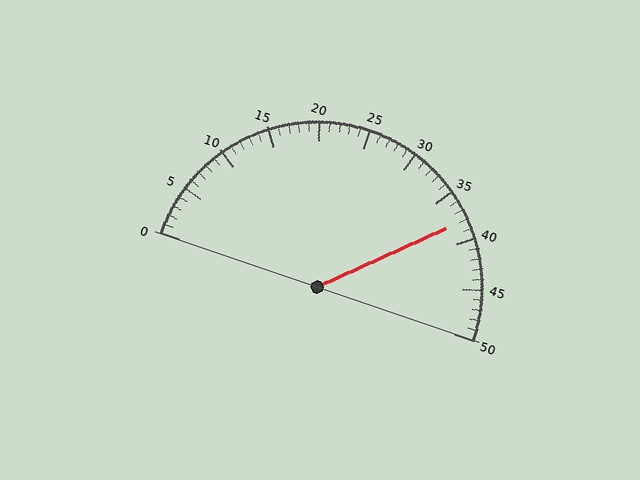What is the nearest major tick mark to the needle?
The nearest major tick mark is 40.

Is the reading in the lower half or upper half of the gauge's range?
The reading is in the upper half of the range (0 to 50).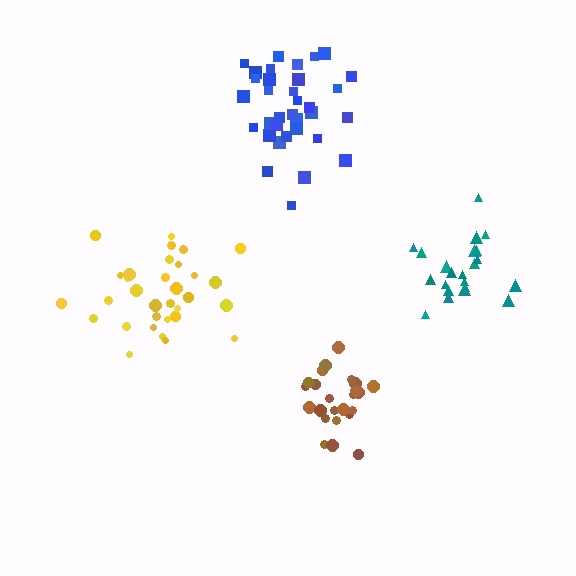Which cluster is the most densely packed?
Brown.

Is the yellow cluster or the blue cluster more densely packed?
Blue.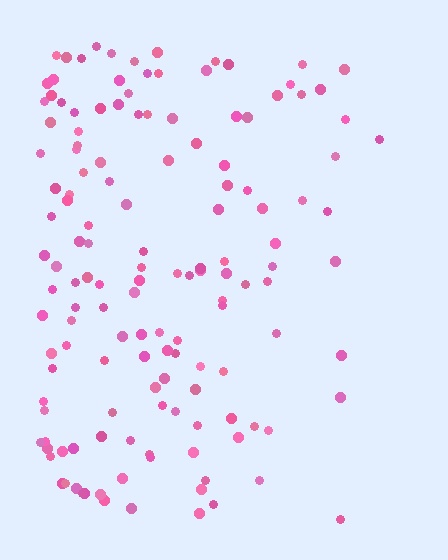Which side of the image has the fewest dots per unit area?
The right.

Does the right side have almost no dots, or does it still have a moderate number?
Still a moderate number, just noticeably fewer than the left.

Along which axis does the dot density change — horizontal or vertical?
Horizontal.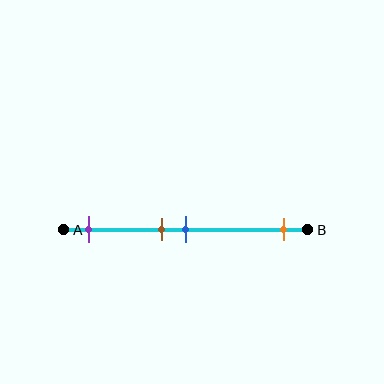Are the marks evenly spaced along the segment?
No, the marks are not evenly spaced.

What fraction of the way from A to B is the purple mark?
The purple mark is approximately 10% (0.1) of the way from A to B.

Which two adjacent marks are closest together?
The brown and blue marks are the closest adjacent pair.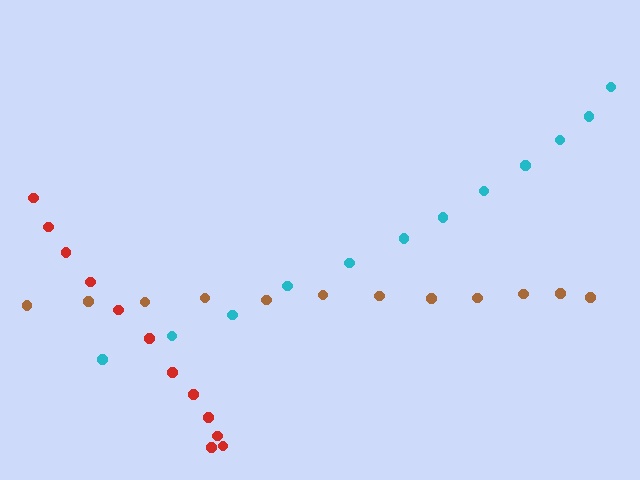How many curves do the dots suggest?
There are 3 distinct paths.